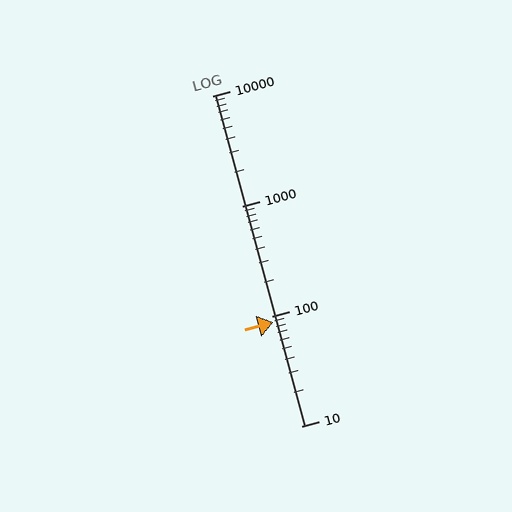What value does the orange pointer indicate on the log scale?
The pointer indicates approximately 88.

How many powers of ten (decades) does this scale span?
The scale spans 3 decades, from 10 to 10000.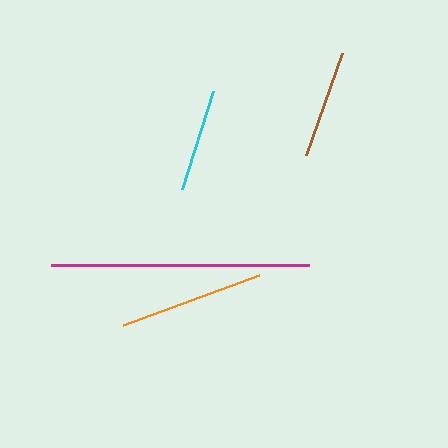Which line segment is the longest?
The magenta line is the longest at approximately 258 pixels.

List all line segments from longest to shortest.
From longest to shortest: magenta, orange, brown, cyan.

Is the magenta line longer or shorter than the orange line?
The magenta line is longer than the orange line.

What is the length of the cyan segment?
The cyan segment is approximately 104 pixels long.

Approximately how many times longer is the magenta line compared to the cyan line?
The magenta line is approximately 2.5 times the length of the cyan line.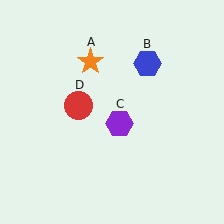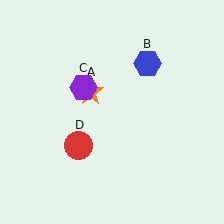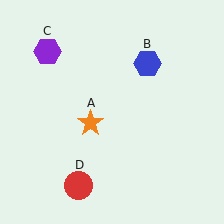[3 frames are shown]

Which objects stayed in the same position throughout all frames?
Blue hexagon (object B) remained stationary.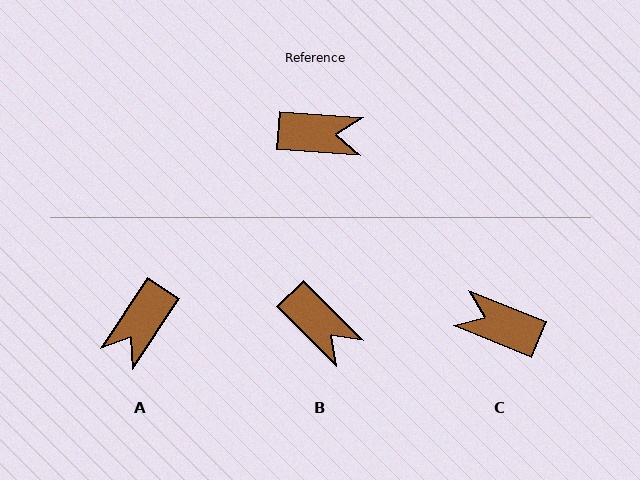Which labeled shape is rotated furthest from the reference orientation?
C, about 162 degrees away.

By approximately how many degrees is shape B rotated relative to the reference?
Approximately 42 degrees clockwise.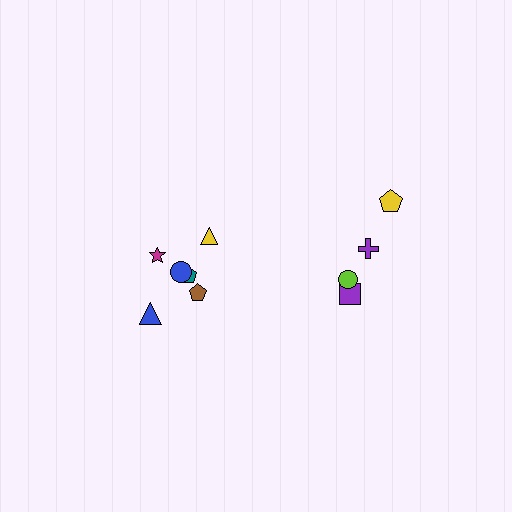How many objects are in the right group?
There are 4 objects.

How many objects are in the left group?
There are 6 objects.